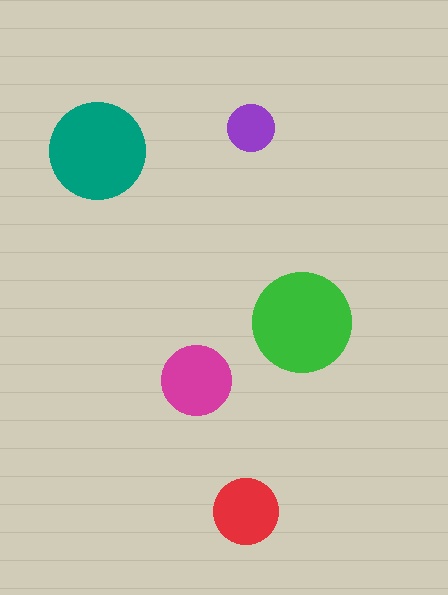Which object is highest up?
The purple circle is topmost.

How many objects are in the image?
There are 5 objects in the image.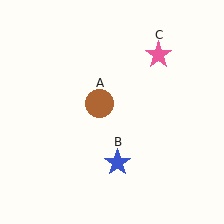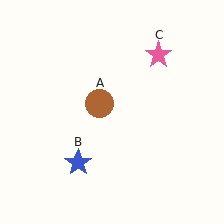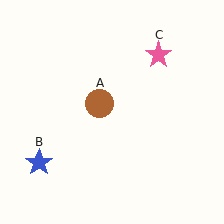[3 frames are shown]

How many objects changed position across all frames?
1 object changed position: blue star (object B).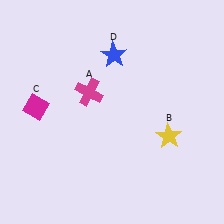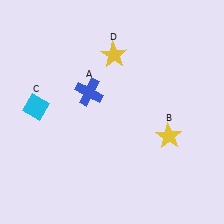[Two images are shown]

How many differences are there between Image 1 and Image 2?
There are 3 differences between the two images.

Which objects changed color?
A changed from magenta to blue. C changed from magenta to cyan. D changed from blue to yellow.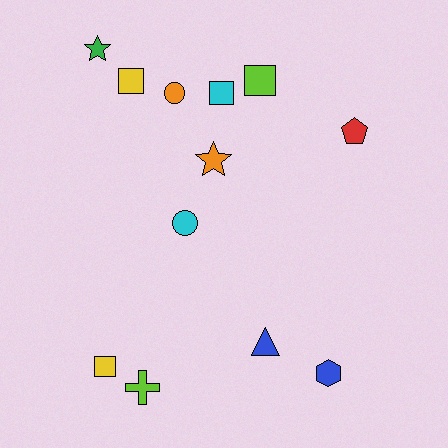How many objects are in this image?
There are 12 objects.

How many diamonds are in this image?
There are no diamonds.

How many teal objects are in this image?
There are no teal objects.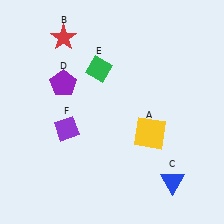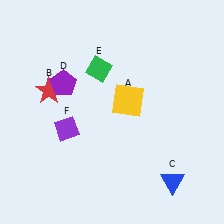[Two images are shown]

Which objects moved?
The objects that moved are: the yellow square (A), the red star (B).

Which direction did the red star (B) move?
The red star (B) moved down.